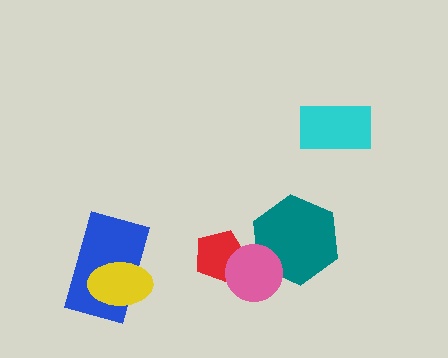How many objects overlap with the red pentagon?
1 object overlaps with the red pentagon.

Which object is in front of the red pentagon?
The pink circle is in front of the red pentagon.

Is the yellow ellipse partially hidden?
No, no other shape covers it.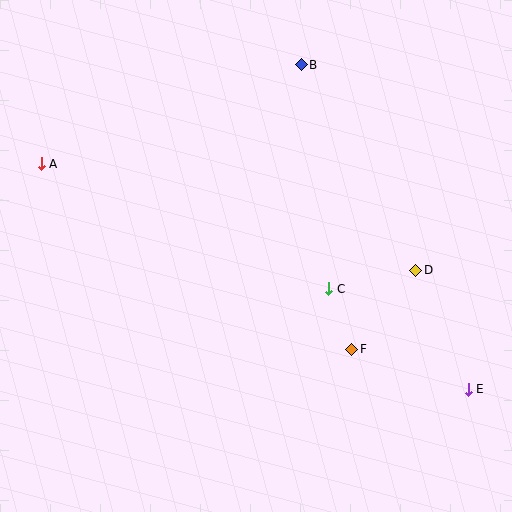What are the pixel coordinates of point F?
Point F is at (352, 349).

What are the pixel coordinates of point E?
Point E is at (468, 389).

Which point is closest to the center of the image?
Point C at (329, 289) is closest to the center.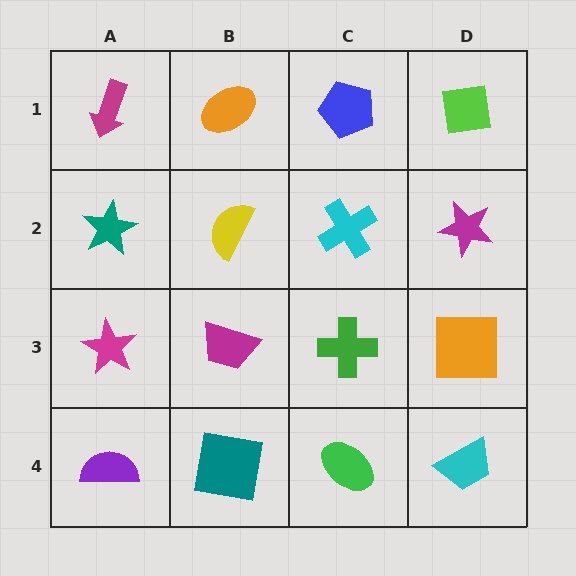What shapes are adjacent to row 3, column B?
A yellow semicircle (row 2, column B), a teal square (row 4, column B), a magenta star (row 3, column A), a green cross (row 3, column C).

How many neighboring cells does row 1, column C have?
3.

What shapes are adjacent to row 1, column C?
A cyan cross (row 2, column C), an orange ellipse (row 1, column B), a lime square (row 1, column D).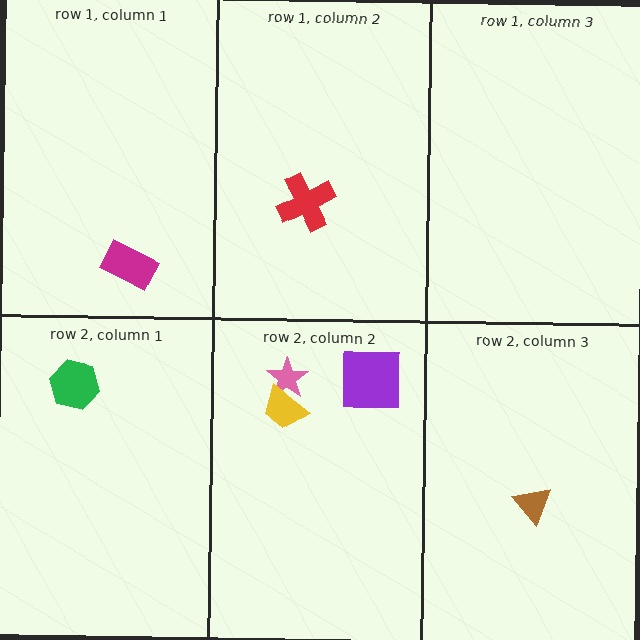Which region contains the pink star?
The row 2, column 2 region.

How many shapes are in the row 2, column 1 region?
1.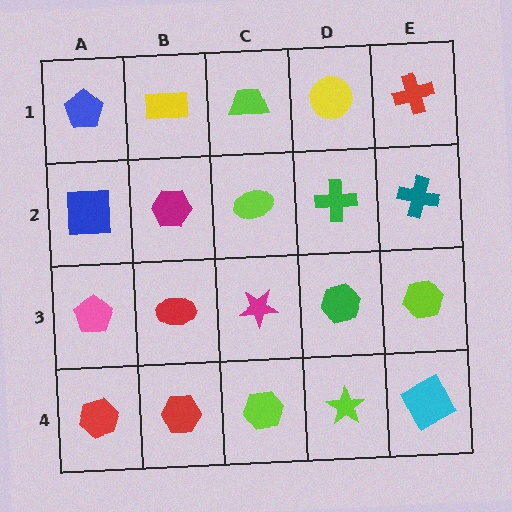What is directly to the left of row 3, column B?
A pink pentagon.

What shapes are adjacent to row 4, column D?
A green hexagon (row 3, column D), a lime hexagon (row 4, column C), a cyan square (row 4, column E).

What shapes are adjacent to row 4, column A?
A pink pentagon (row 3, column A), a red hexagon (row 4, column B).